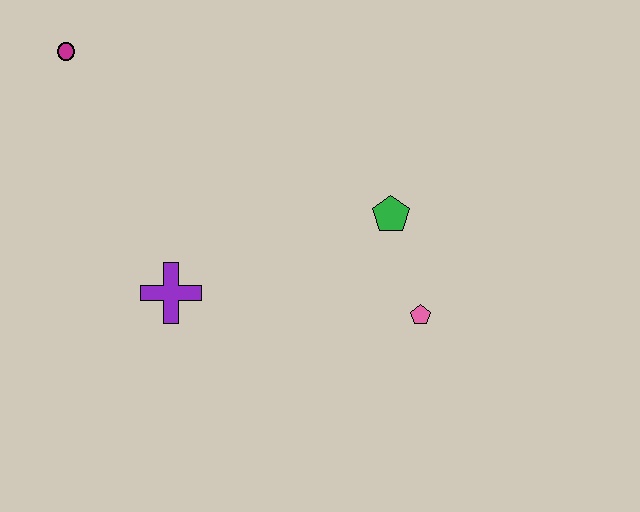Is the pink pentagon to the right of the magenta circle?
Yes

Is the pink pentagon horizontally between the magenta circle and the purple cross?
No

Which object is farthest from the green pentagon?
The magenta circle is farthest from the green pentagon.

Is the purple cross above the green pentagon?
No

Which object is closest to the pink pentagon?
The green pentagon is closest to the pink pentagon.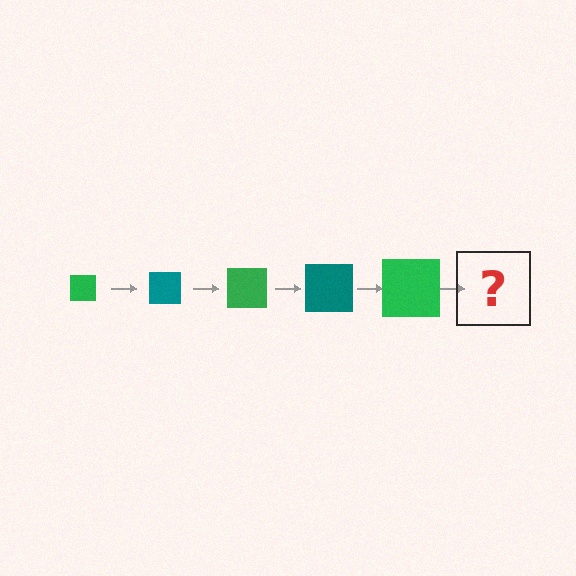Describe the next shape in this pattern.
It should be a teal square, larger than the previous one.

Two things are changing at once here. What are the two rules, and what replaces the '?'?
The two rules are that the square grows larger each step and the color cycles through green and teal. The '?' should be a teal square, larger than the previous one.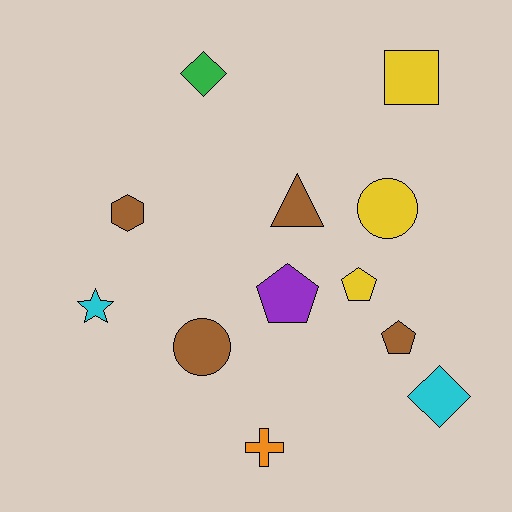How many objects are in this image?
There are 12 objects.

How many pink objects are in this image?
There are no pink objects.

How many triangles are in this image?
There is 1 triangle.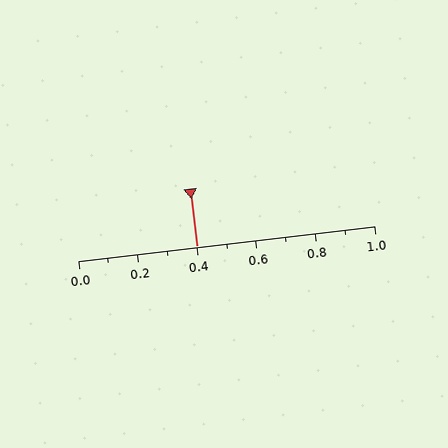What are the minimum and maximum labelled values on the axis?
The axis runs from 0.0 to 1.0.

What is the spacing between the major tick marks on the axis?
The major ticks are spaced 0.2 apart.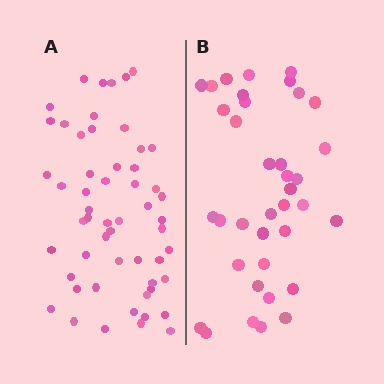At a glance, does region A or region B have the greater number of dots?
Region A (the left region) has more dots.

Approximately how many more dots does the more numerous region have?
Region A has approximately 20 more dots than region B.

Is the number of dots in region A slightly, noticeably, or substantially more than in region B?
Region A has substantially more. The ratio is roughly 1.5 to 1.